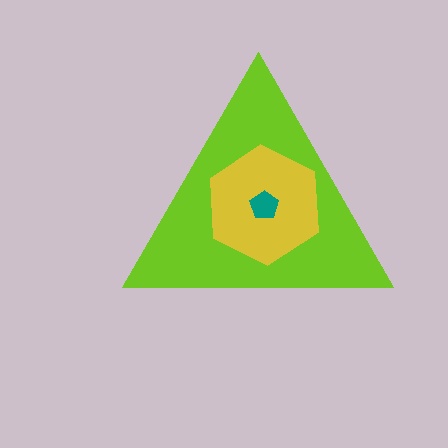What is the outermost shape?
The lime triangle.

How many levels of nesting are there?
3.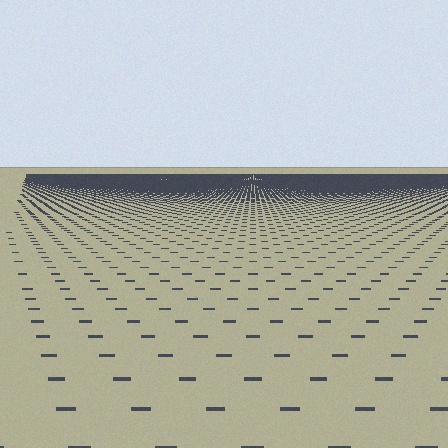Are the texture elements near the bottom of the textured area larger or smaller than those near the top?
Larger. Near the bottom, elements are closer to the viewer and appear at a bigger on-screen size.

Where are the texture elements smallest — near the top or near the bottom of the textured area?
Near the top.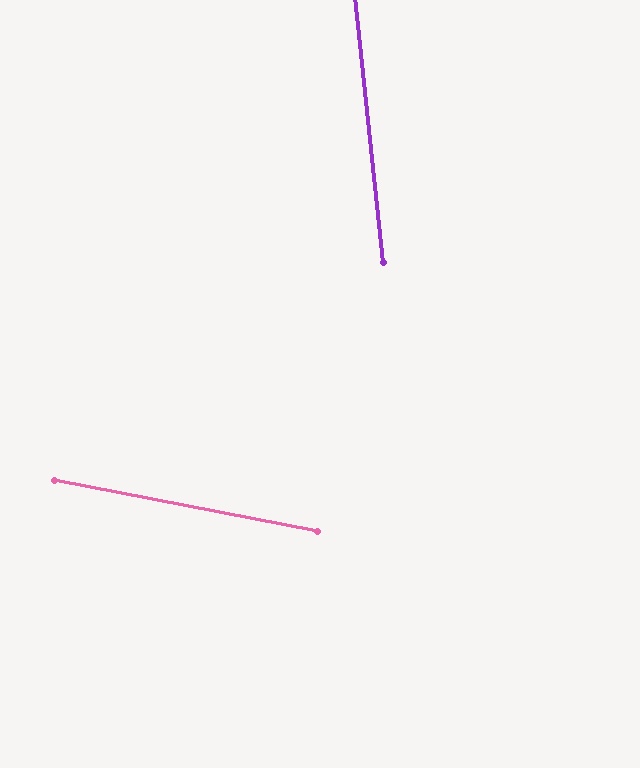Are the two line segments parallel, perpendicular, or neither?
Neither parallel nor perpendicular — they differ by about 73°.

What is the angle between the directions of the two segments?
Approximately 73 degrees.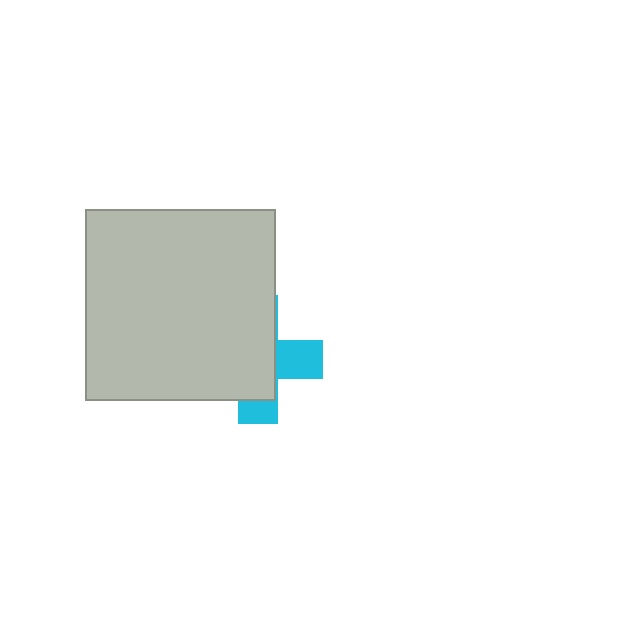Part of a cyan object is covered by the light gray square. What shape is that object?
It is a cross.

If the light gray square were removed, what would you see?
You would see the complete cyan cross.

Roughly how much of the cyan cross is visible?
A small part of it is visible (roughly 34%).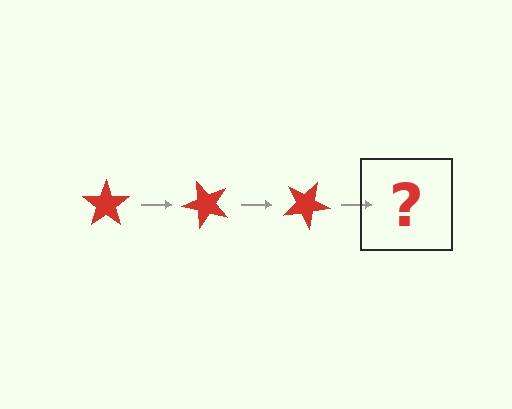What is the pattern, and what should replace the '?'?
The pattern is that the star rotates 50 degrees each step. The '?' should be a red star rotated 150 degrees.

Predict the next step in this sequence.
The next step is a red star rotated 150 degrees.